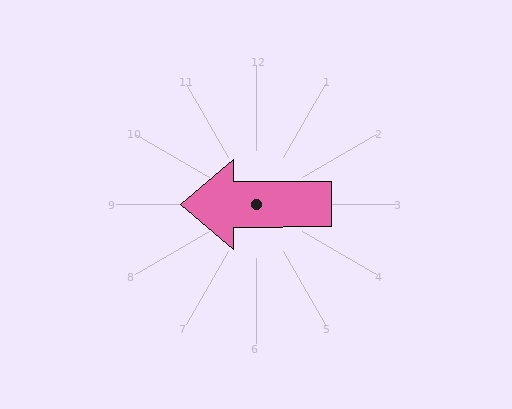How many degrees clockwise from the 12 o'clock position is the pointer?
Approximately 270 degrees.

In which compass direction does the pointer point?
West.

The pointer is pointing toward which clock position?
Roughly 9 o'clock.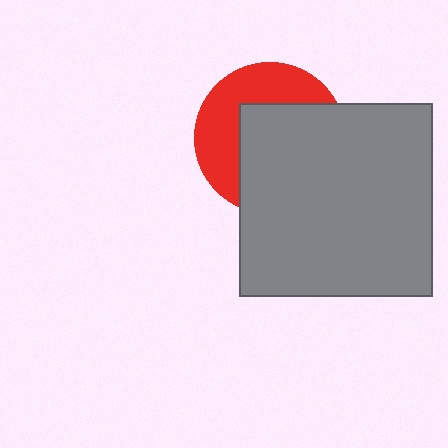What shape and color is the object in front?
The object in front is a gray square.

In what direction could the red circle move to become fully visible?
The red circle could move toward the upper-left. That would shift it out from behind the gray square entirely.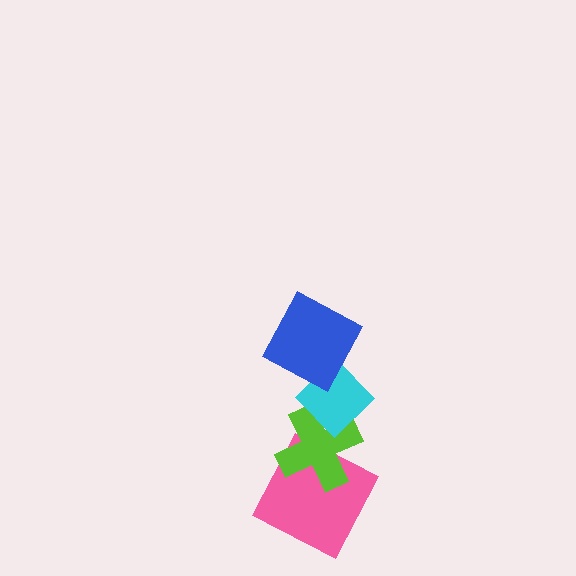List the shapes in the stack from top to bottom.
From top to bottom: the blue square, the cyan diamond, the lime cross, the pink square.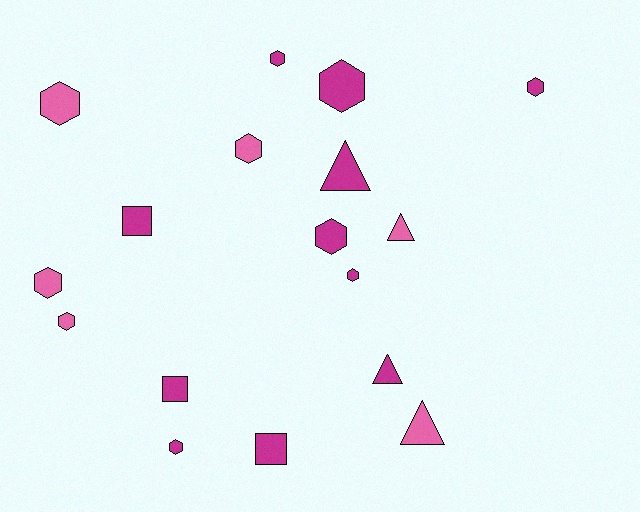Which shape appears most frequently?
Hexagon, with 10 objects.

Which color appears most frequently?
Magenta, with 11 objects.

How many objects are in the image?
There are 17 objects.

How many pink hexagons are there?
There are 4 pink hexagons.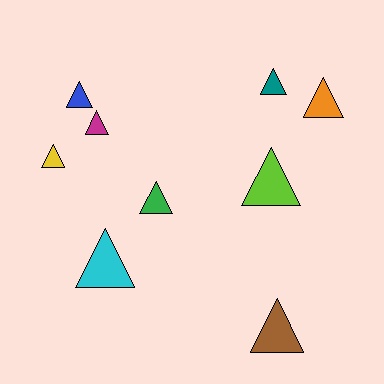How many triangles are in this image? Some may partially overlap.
There are 9 triangles.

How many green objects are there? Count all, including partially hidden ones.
There is 1 green object.